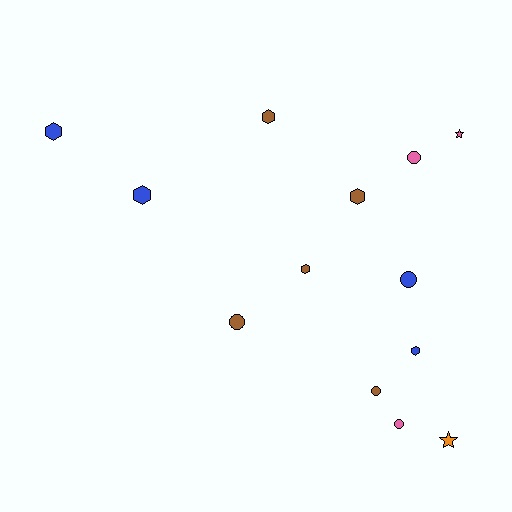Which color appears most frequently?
Brown, with 5 objects.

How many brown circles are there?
There are 2 brown circles.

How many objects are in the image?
There are 13 objects.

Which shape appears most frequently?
Hexagon, with 6 objects.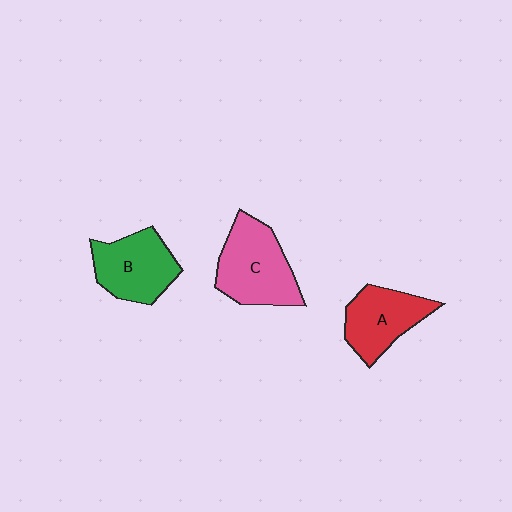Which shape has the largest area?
Shape C (pink).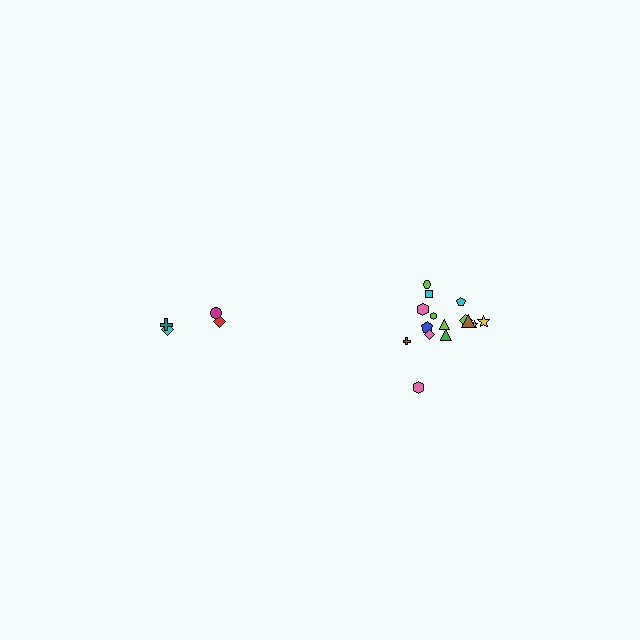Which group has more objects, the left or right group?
The right group.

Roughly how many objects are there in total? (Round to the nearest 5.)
Roughly 20 objects in total.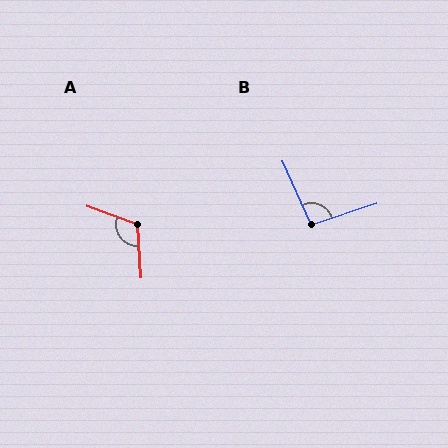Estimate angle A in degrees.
Approximately 114 degrees.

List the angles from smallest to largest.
B (96°), A (114°).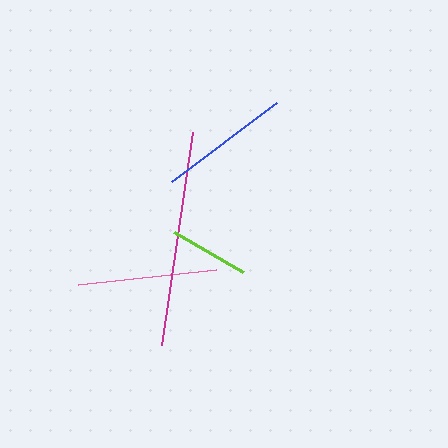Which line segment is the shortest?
The lime line is the shortest at approximately 80 pixels.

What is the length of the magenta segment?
The magenta segment is approximately 216 pixels long.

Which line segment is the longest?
The magenta line is the longest at approximately 216 pixels.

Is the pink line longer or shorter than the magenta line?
The magenta line is longer than the pink line.